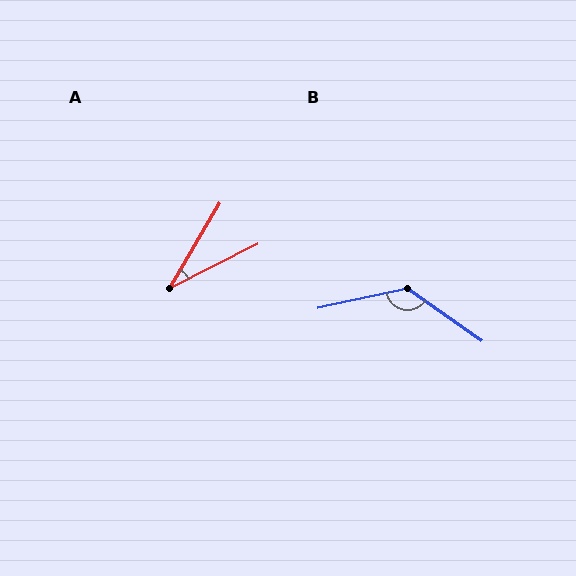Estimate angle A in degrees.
Approximately 33 degrees.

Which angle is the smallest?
A, at approximately 33 degrees.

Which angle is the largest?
B, at approximately 133 degrees.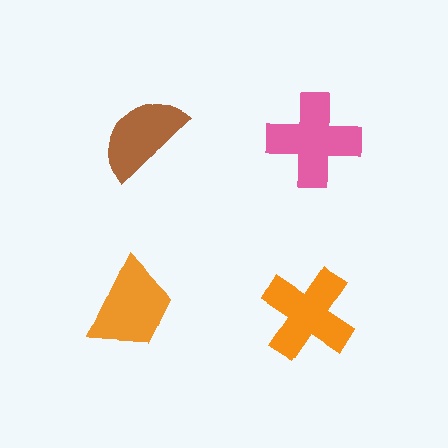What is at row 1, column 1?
A brown semicircle.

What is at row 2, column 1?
An orange trapezoid.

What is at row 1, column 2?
A pink cross.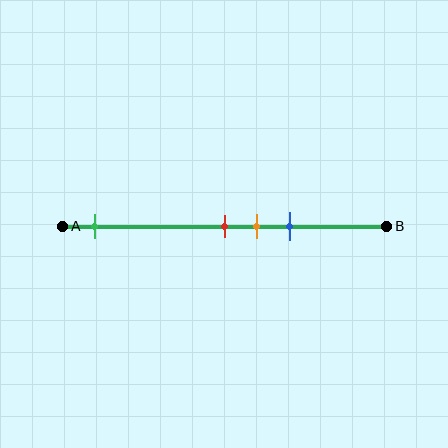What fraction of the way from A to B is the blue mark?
The blue mark is approximately 70% (0.7) of the way from A to B.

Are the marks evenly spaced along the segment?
No, the marks are not evenly spaced.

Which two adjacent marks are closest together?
The red and orange marks are the closest adjacent pair.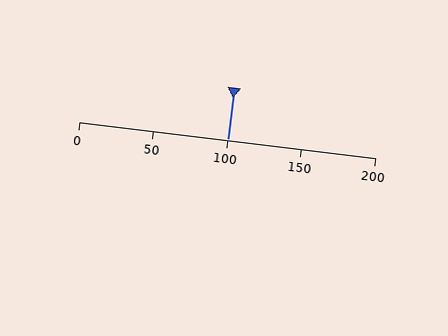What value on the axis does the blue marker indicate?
The marker indicates approximately 100.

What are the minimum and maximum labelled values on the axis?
The axis runs from 0 to 200.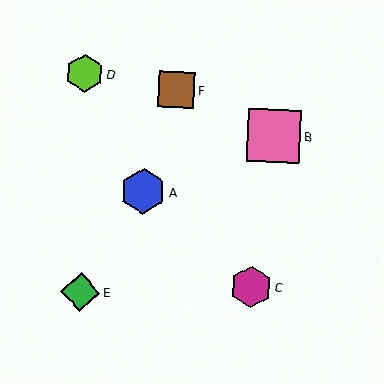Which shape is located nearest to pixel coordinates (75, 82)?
The lime hexagon (labeled D) at (85, 73) is nearest to that location.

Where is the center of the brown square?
The center of the brown square is at (177, 90).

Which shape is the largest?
The pink square (labeled B) is the largest.